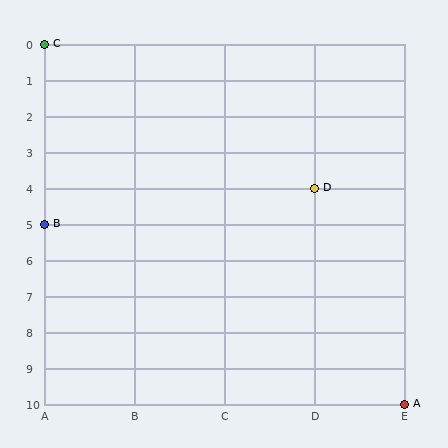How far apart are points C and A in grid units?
Points C and A are 4 columns and 10 rows apart (about 10.8 grid units diagonally).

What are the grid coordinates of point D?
Point D is at grid coordinates (D, 4).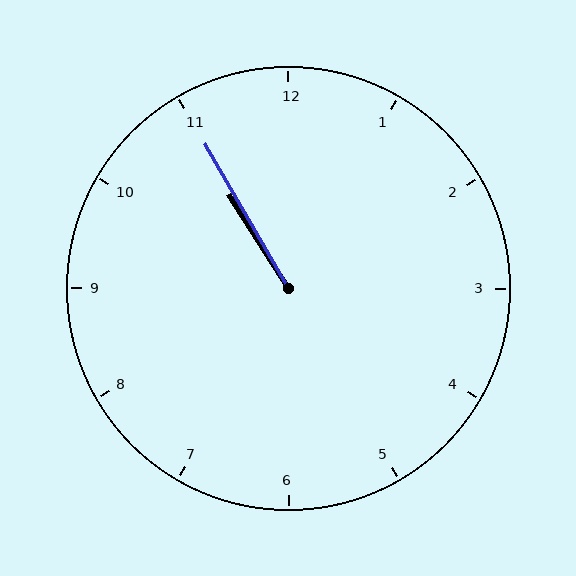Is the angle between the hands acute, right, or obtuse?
It is acute.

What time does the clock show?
10:55.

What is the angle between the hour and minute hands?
Approximately 2 degrees.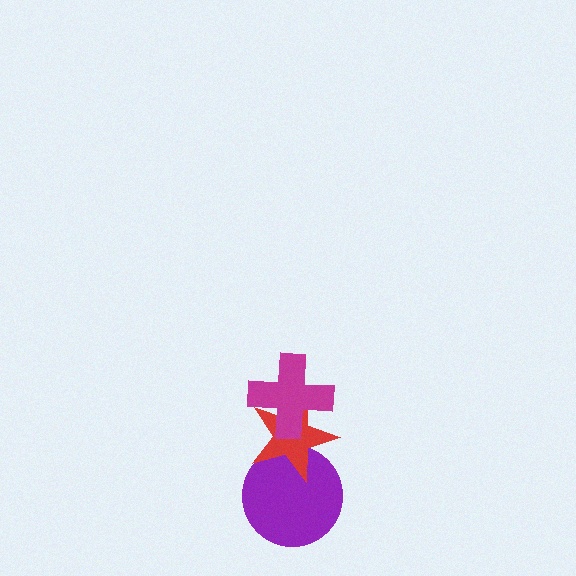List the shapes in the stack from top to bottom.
From top to bottom: the magenta cross, the red star, the purple circle.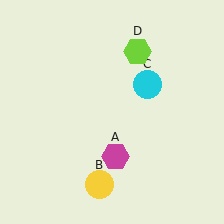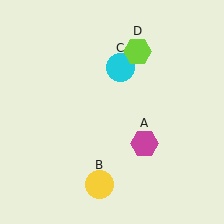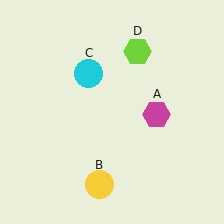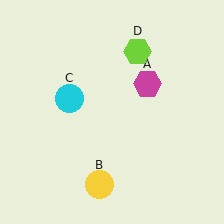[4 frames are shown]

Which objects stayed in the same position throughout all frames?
Yellow circle (object B) and lime hexagon (object D) remained stationary.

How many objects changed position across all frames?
2 objects changed position: magenta hexagon (object A), cyan circle (object C).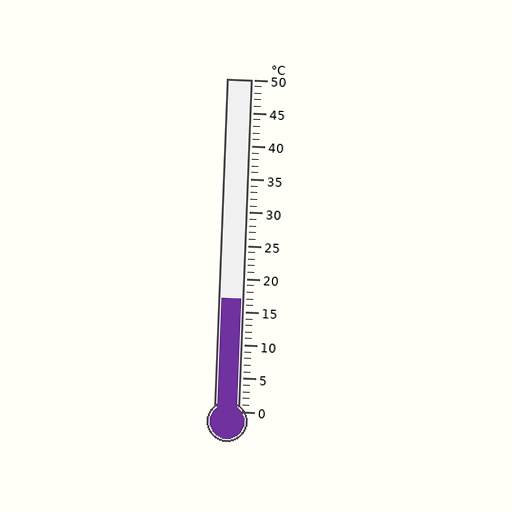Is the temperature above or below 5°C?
The temperature is above 5°C.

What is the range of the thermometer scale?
The thermometer scale ranges from 0°C to 50°C.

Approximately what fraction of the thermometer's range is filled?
The thermometer is filled to approximately 35% of its range.